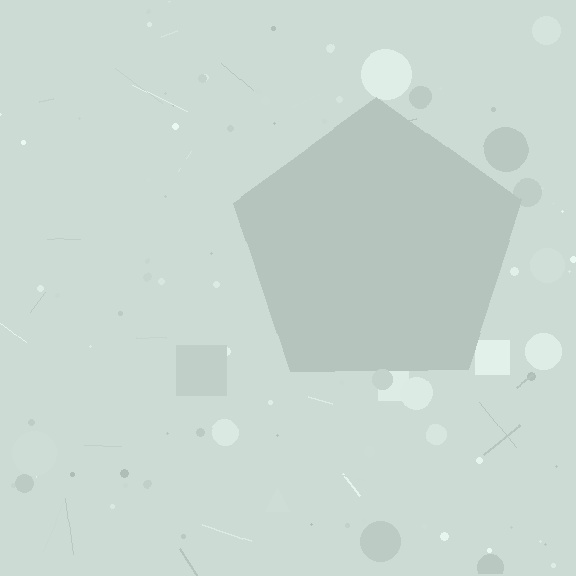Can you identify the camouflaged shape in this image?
The camouflaged shape is a pentagon.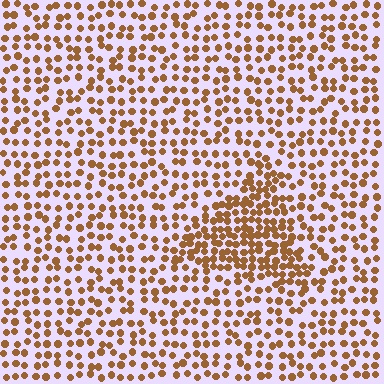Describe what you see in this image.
The image contains small brown elements arranged at two different densities. A triangle-shaped region is visible where the elements are more densely packed than the surrounding area.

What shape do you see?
I see a triangle.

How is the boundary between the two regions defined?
The boundary is defined by a change in element density (approximately 1.9x ratio). All elements are the same color, size, and shape.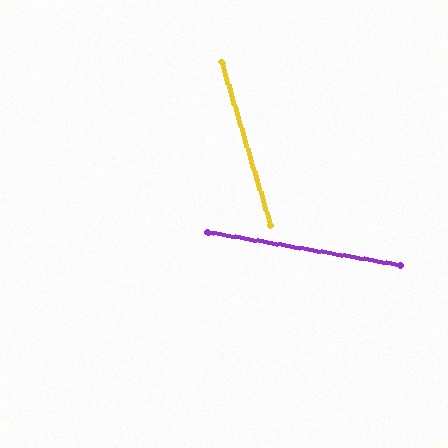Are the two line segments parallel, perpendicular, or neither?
Neither parallel nor perpendicular — they differ by about 63°.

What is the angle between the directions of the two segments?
Approximately 63 degrees.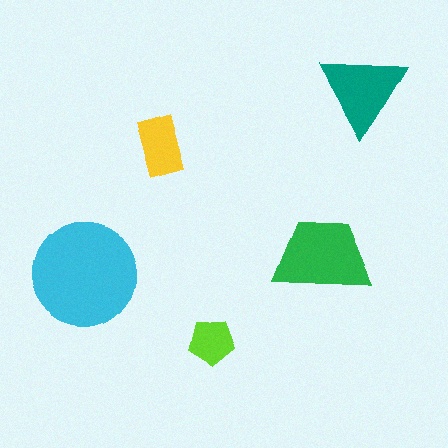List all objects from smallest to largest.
The lime pentagon, the yellow rectangle, the teal triangle, the green trapezoid, the cyan circle.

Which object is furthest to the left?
The cyan circle is leftmost.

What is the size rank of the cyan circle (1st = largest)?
1st.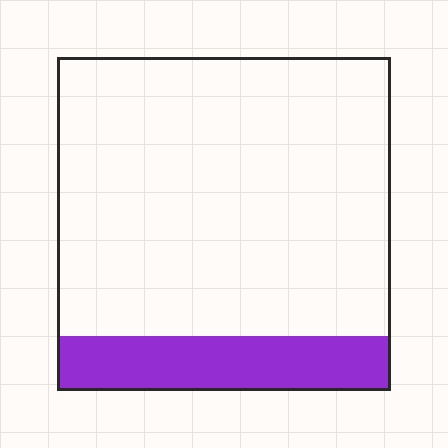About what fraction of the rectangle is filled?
About one sixth (1/6).